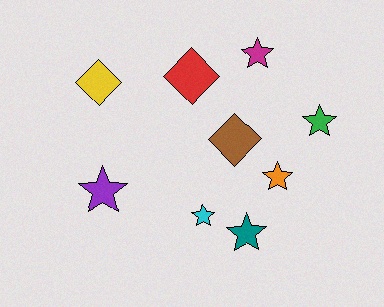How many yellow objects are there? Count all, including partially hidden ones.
There is 1 yellow object.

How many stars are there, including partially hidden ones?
There are 6 stars.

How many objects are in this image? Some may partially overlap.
There are 9 objects.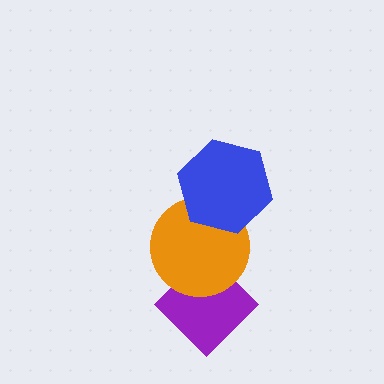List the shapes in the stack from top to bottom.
From top to bottom: the blue hexagon, the orange circle, the purple diamond.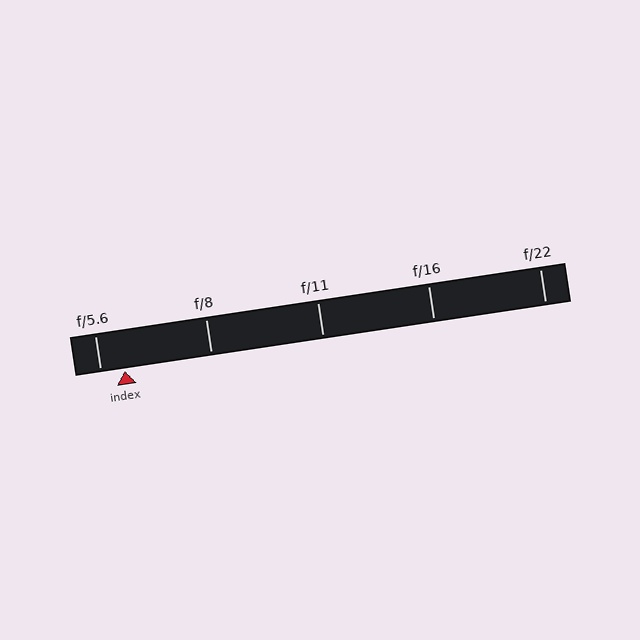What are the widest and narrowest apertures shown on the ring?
The widest aperture shown is f/5.6 and the narrowest is f/22.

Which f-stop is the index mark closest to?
The index mark is closest to f/5.6.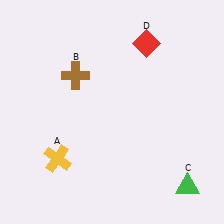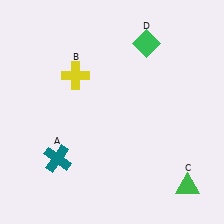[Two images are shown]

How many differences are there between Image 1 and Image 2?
There are 3 differences between the two images.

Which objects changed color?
A changed from yellow to teal. B changed from brown to yellow. D changed from red to green.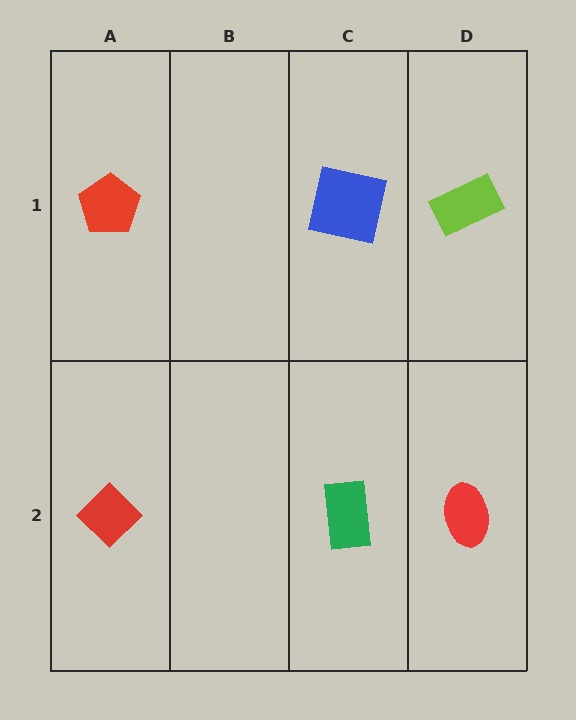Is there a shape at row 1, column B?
No, that cell is empty.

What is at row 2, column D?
A red ellipse.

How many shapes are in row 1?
3 shapes.